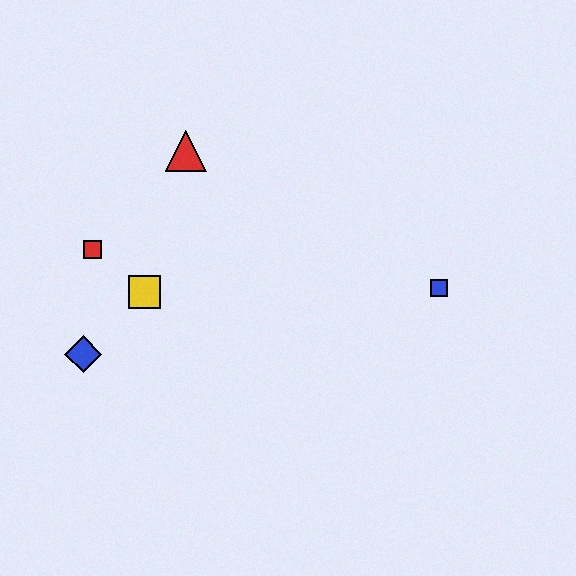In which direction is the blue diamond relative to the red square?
The blue diamond is below the red square.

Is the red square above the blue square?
Yes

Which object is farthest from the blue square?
The blue diamond is farthest from the blue square.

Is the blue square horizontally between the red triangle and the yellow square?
No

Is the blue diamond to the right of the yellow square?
No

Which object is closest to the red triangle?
The red square is closest to the red triangle.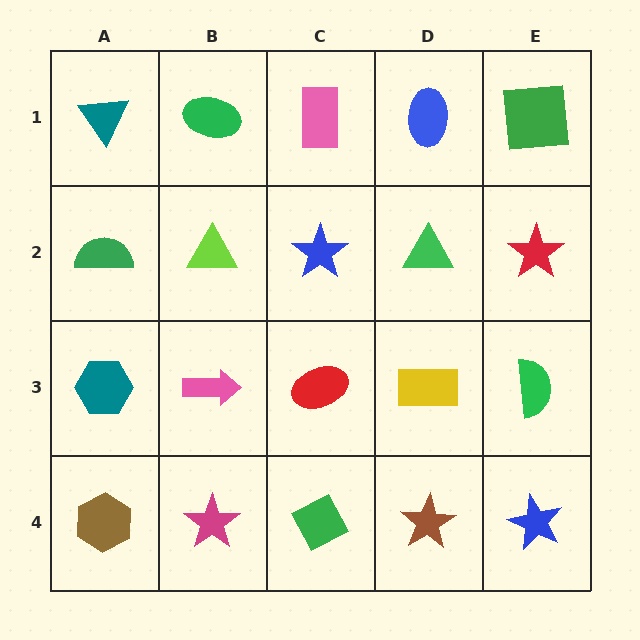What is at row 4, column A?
A brown hexagon.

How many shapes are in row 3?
5 shapes.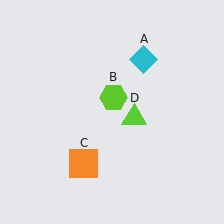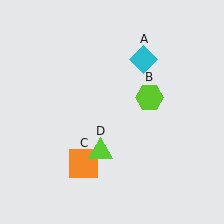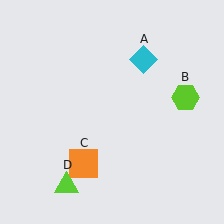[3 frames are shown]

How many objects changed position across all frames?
2 objects changed position: lime hexagon (object B), lime triangle (object D).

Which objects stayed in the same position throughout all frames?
Cyan diamond (object A) and orange square (object C) remained stationary.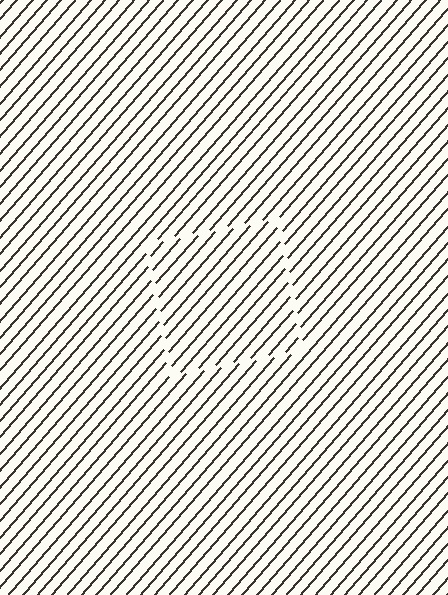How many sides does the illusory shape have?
4 sides — the line-ends trace a square.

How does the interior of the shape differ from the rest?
The interior of the shape contains the same grating, shifted by half a period — the contour is defined by the phase discontinuity where line-ends from the inner and outer gratings abut.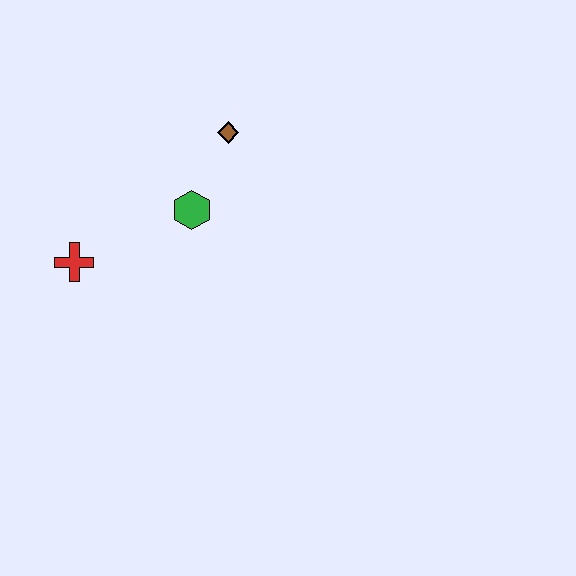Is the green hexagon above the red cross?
Yes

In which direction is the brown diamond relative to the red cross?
The brown diamond is to the right of the red cross.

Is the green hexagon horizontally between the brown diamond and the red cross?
Yes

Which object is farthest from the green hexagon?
The red cross is farthest from the green hexagon.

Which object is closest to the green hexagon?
The brown diamond is closest to the green hexagon.